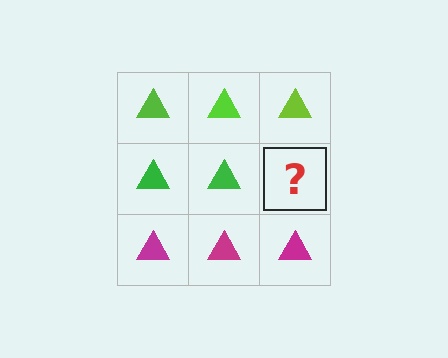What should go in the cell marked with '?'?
The missing cell should contain a green triangle.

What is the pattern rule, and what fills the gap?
The rule is that each row has a consistent color. The gap should be filled with a green triangle.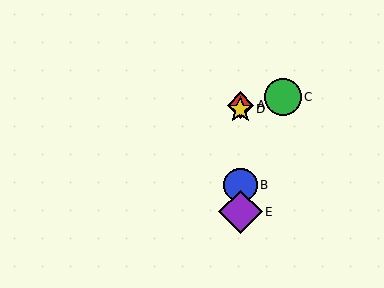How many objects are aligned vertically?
4 objects (A, B, D, E) are aligned vertically.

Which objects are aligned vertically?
Objects A, B, D, E are aligned vertically.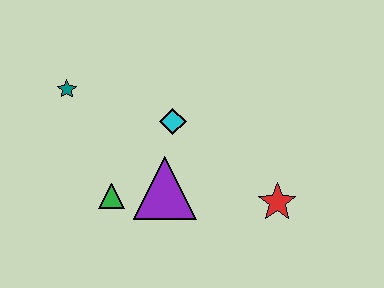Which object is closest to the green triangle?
The purple triangle is closest to the green triangle.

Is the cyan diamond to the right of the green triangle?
Yes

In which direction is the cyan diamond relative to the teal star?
The cyan diamond is to the right of the teal star.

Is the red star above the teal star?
No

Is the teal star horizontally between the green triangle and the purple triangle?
No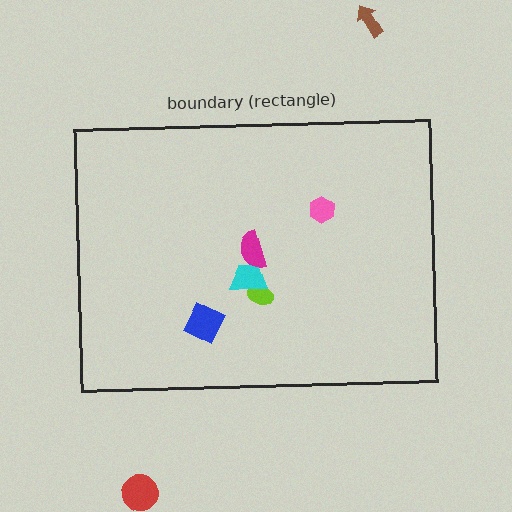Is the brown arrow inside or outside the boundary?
Outside.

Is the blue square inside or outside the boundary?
Inside.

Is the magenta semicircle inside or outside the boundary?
Inside.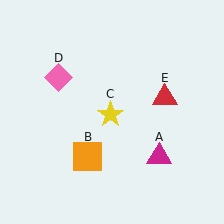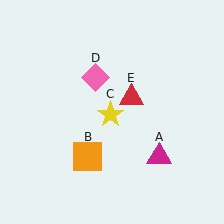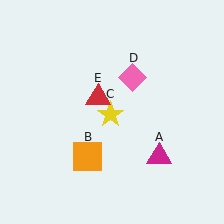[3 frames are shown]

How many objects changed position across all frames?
2 objects changed position: pink diamond (object D), red triangle (object E).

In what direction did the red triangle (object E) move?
The red triangle (object E) moved left.